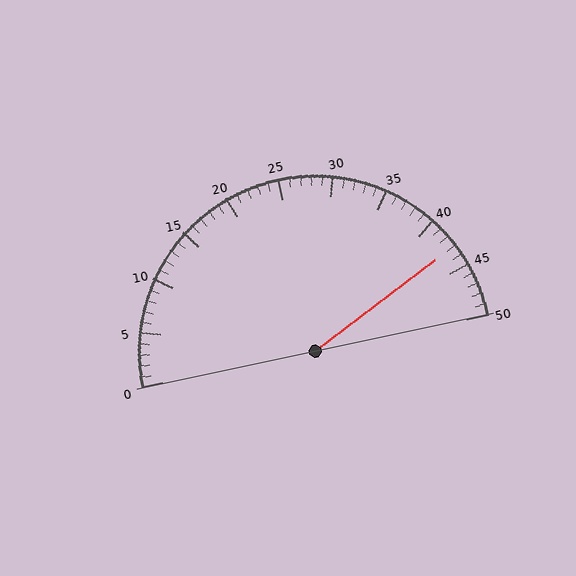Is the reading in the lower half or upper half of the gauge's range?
The reading is in the upper half of the range (0 to 50).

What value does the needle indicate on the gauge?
The needle indicates approximately 43.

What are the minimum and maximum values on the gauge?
The gauge ranges from 0 to 50.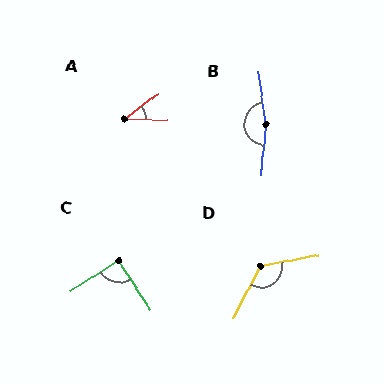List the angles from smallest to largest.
A (37°), C (89°), D (128°), B (167°).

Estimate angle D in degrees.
Approximately 128 degrees.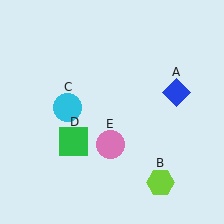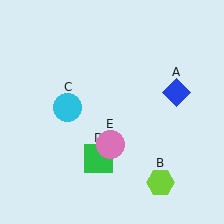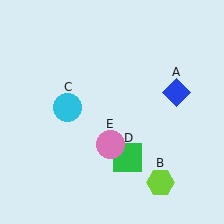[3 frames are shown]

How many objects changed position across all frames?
1 object changed position: green square (object D).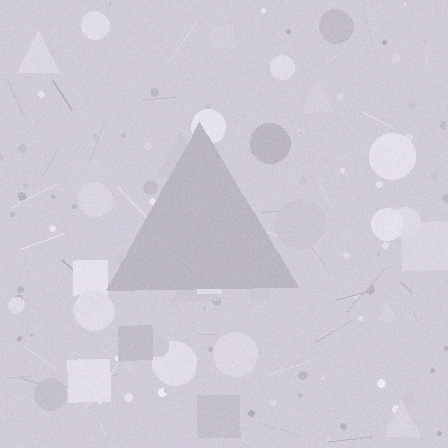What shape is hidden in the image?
A triangle is hidden in the image.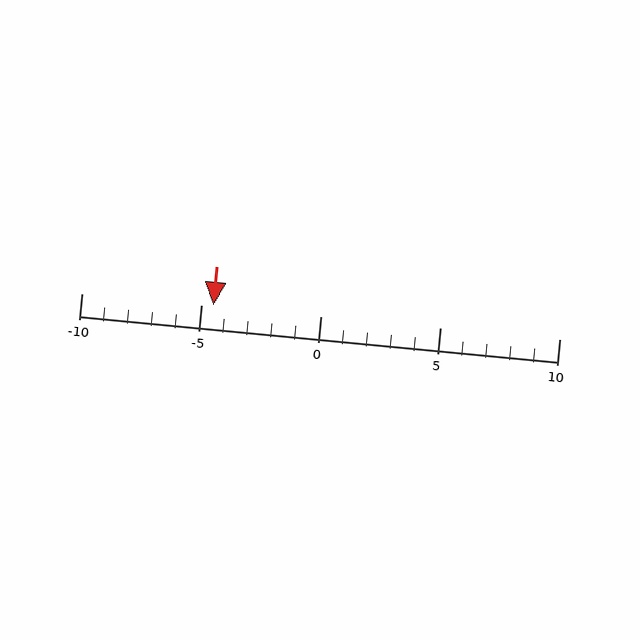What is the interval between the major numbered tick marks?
The major tick marks are spaced 5 units apart.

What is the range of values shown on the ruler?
The ruler shows values from -10 to 10.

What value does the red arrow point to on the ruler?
The red arrow points to approximately -4.